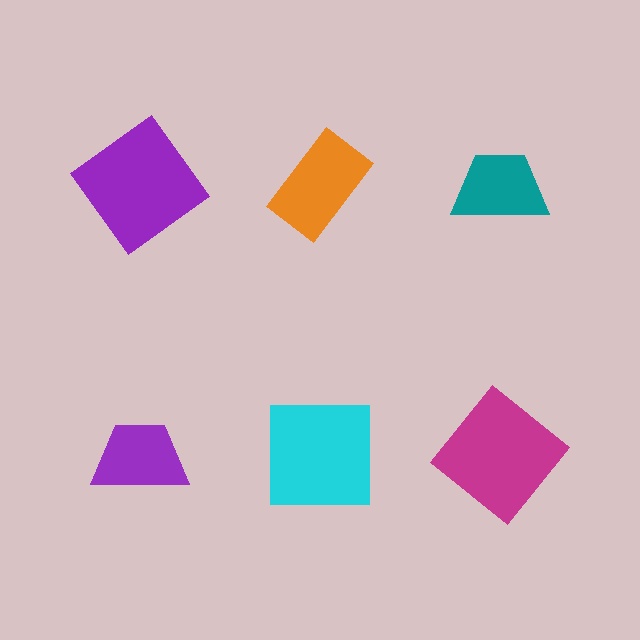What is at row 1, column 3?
A teal trapezoid.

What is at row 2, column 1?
A purple trapezoid.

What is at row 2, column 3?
A magenta diamond.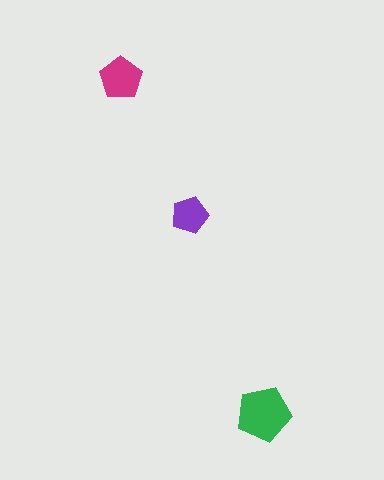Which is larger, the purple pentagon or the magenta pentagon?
The magenta one.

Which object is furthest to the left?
The magenta pentagon is leftmost.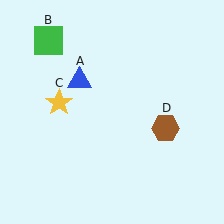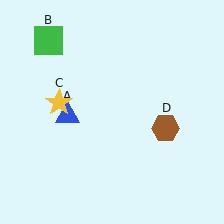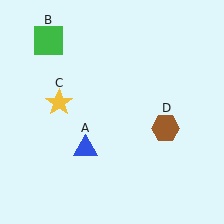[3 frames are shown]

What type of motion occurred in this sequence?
The blue triangle (object A) rotated counterclockwise around the center of the scene.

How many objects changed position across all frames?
1 object changed position: blue triangle (object A).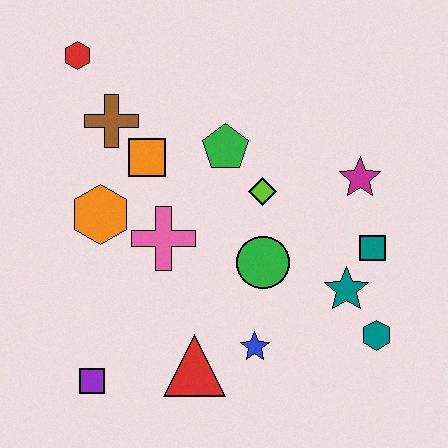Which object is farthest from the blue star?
The red hexagon is farthest from the blue star.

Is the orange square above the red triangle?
Yes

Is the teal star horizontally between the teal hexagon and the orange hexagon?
Yes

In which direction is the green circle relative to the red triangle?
The green circle is above the red triangle.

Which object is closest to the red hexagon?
The brown cross is closest to the red hexagon.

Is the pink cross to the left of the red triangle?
Yes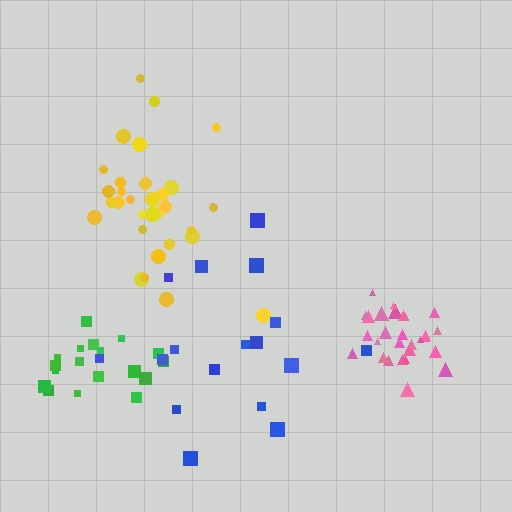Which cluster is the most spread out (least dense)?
Blue.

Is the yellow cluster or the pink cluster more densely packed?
Pink.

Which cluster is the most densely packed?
Pink.